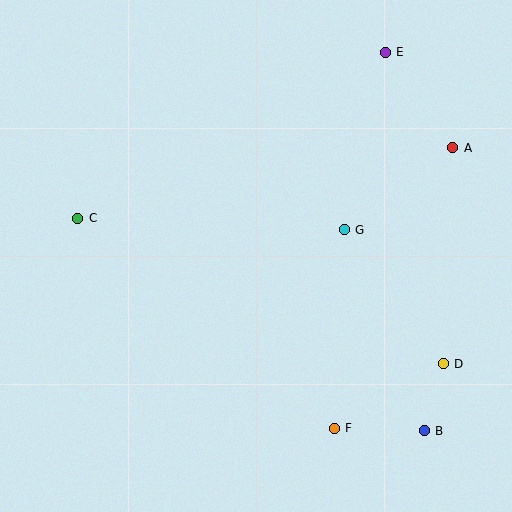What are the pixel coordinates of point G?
Point G is at (344, 230).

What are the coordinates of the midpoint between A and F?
The midpoint between A and F is at (393, 288).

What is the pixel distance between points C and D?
The distance between C and D is 393 pixels.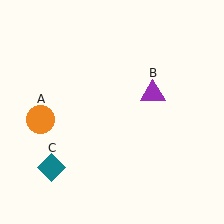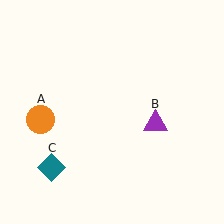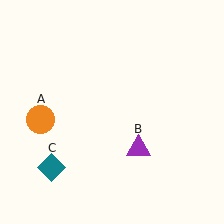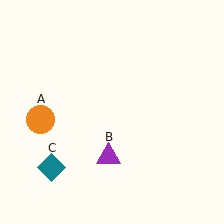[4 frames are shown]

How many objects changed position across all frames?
1 object changed position: purple triangle (object B).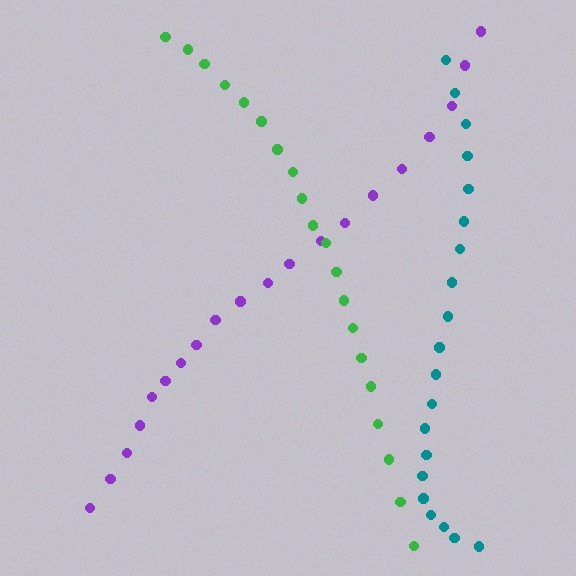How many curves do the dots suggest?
There are 3 distinct paths.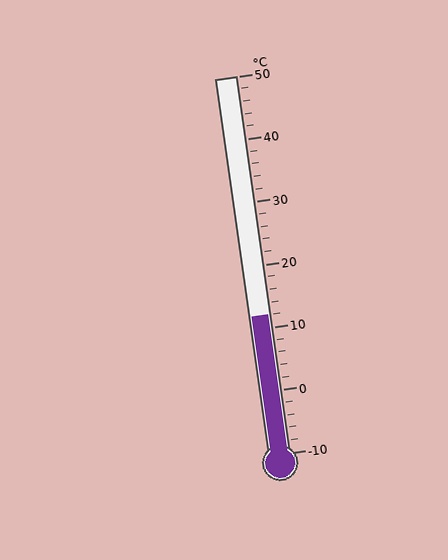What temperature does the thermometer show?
The thermometer shows approximately 12°C.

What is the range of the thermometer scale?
The thermometer scale ranges from -10°C to 50°C.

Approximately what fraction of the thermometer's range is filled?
The thermometer is filled to approximately 35% of its range.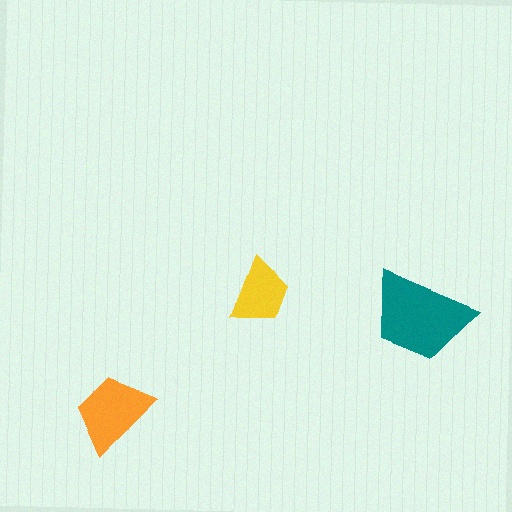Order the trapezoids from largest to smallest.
the teal one, the orange one, the yellow one.